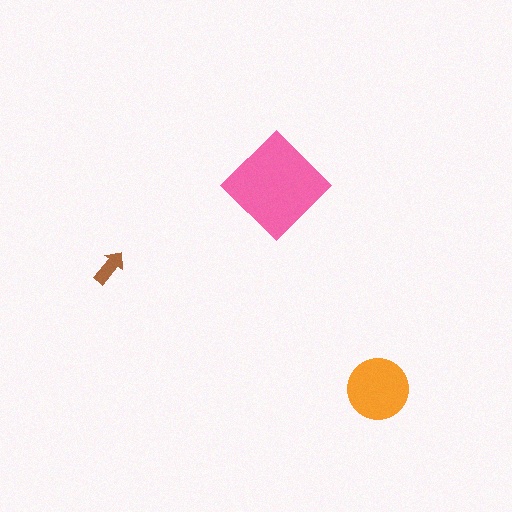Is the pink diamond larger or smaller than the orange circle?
Larger.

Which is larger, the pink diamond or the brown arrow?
The pink diamond.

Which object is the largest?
The pink diamond.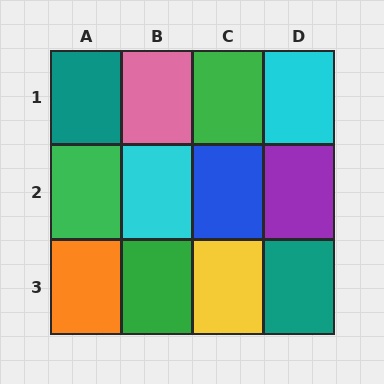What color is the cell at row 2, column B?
Cyan.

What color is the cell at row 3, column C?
Yellow.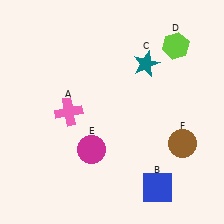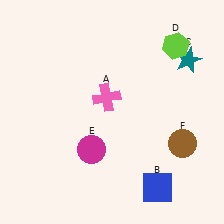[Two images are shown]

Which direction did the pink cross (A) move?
The pink cross (A) moved right.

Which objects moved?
The objects that moved are: the pink cross (A), the teal star (C).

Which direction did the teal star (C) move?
The teal star (C) moved right.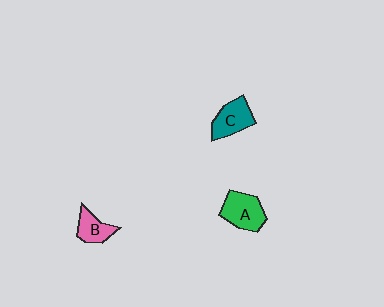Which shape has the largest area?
Shape A (green).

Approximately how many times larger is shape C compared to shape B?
Approximately 1.3 times.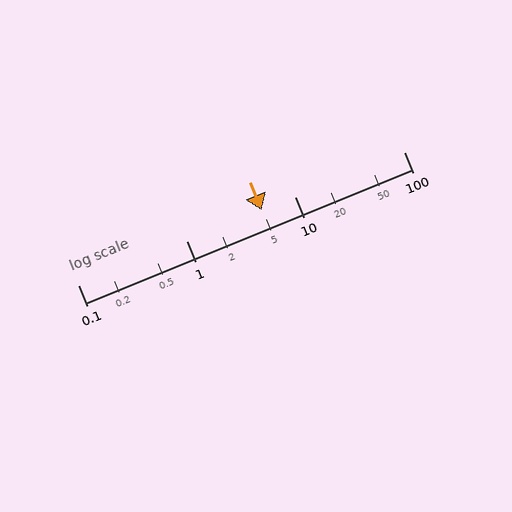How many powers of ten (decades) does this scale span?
The scale spans 3 decades, from 0.1 to 100.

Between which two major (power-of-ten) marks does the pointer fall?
The pointer is between 1 and 10.